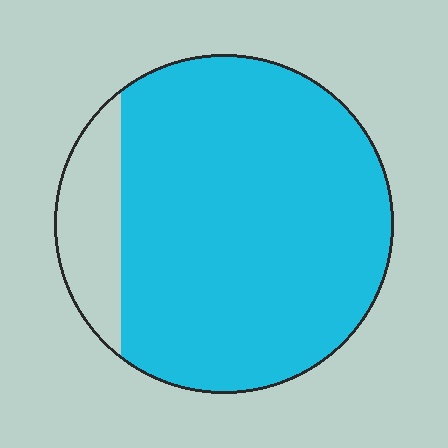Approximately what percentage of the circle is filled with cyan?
Approximately 85%.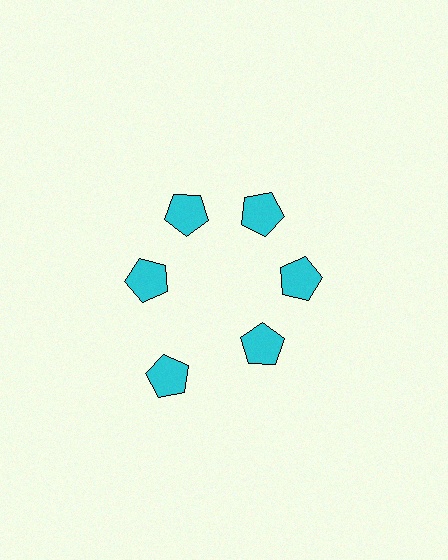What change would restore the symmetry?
The symmetry would be restored by moving it inward, back onto the ring so that all 6 pentagons sit at equal angles and equal distance from the center.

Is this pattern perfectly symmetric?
No. The 6 cyan pentagons are arranged in a ring, but one element near the 7 o'clock position is pushed outward from the center, breaking the 6-fold rotational symmetry.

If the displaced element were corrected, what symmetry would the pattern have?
It would have 6-fold rotational symmetry — the pattern would map onto itself every 60 degrees.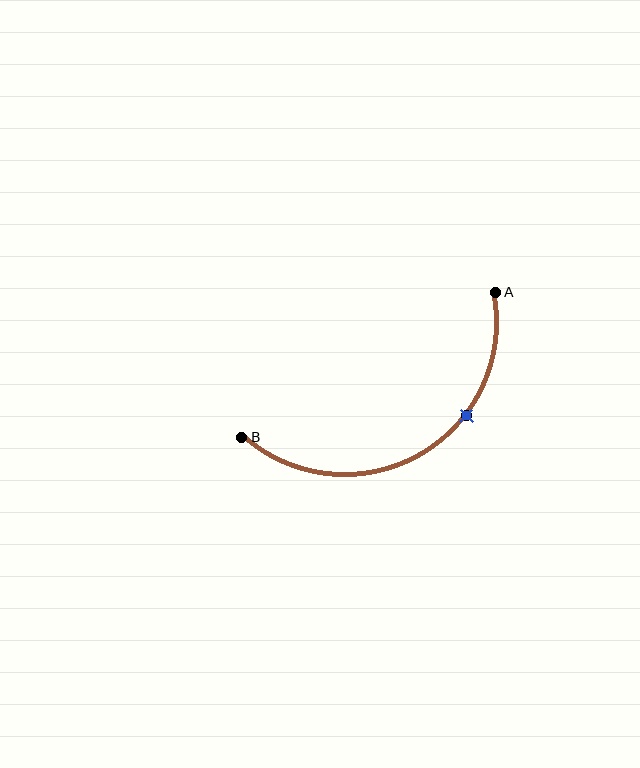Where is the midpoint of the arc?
The arc midpoint is the point on the curve farthest from the straight line joining A and B. It sits below that line.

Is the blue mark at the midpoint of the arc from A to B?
No. The blue mark lies on the arc but is closer to endpoint A. The arc midpoint would be at the point on the curve equidistant along the arc from both A and B.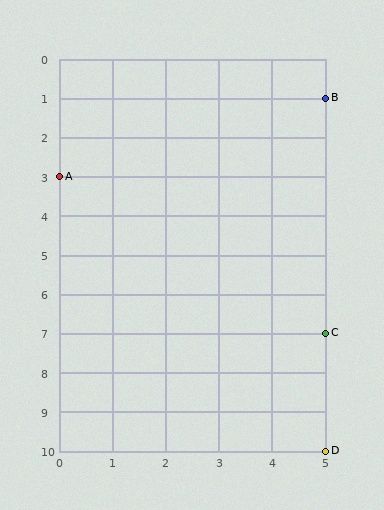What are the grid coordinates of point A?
Point A is at grid coordinates (0, 3).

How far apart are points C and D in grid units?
Points C and D are 3 rows apart.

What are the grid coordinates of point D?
Point D is at grid coordinates (5, 10).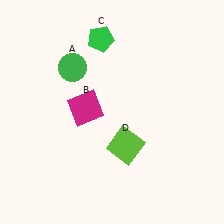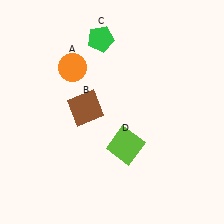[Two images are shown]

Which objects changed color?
A changed from green to orange. B changed from magenta to brown.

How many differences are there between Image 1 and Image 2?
There are 2 differences between the two images.